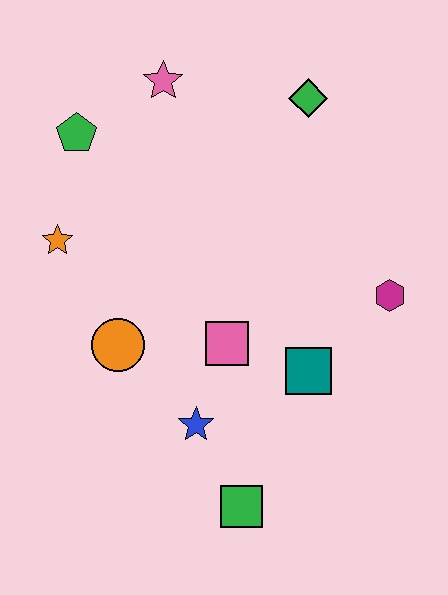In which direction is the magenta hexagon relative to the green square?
The magenta hexagon is above the green square.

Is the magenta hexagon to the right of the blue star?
Yes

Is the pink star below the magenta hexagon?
No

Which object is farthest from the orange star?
The magenta hexagon is farthest from the orange star.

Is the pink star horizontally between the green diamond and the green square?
No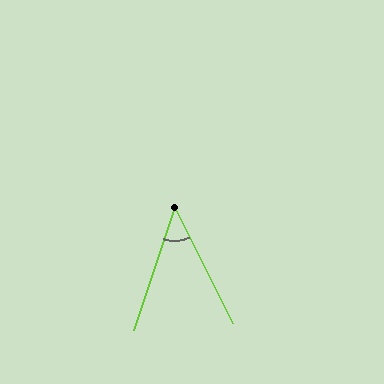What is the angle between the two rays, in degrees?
Approximately 45 degrees.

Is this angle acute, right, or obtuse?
It is acute.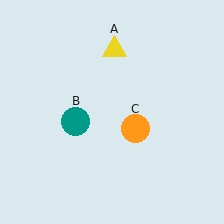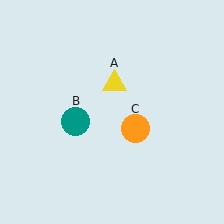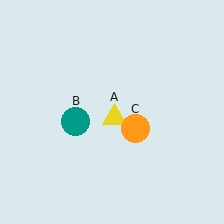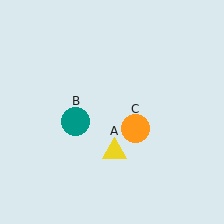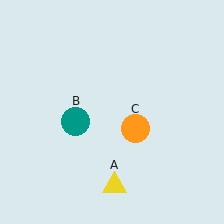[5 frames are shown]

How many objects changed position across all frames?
1 object changed position: yellow triangle (object A).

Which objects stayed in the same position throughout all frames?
Teal circle (object B) and orange circle (object C) remained stationary.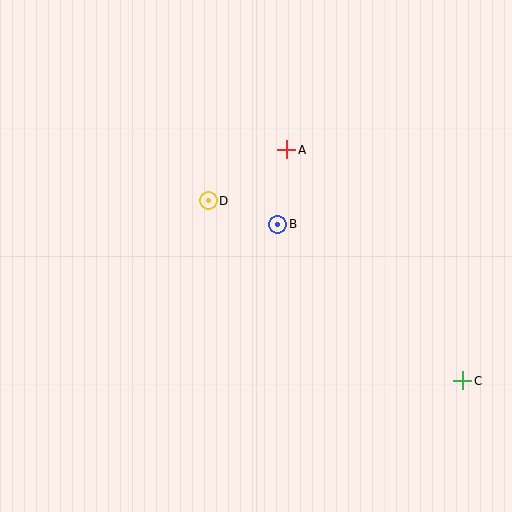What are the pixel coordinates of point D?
Point D is at (208, 201).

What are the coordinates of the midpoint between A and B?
The midpoint between A and B is at (282, 187).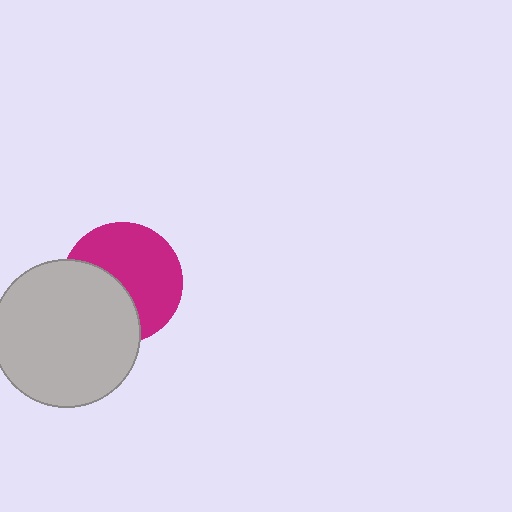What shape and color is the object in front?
The object in front is a light gray circle.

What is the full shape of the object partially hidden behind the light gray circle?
The partially hidden object is a magenta circle.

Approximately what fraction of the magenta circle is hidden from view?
Roughly 40% of the magenta circle is hidden behind the light gray circle.